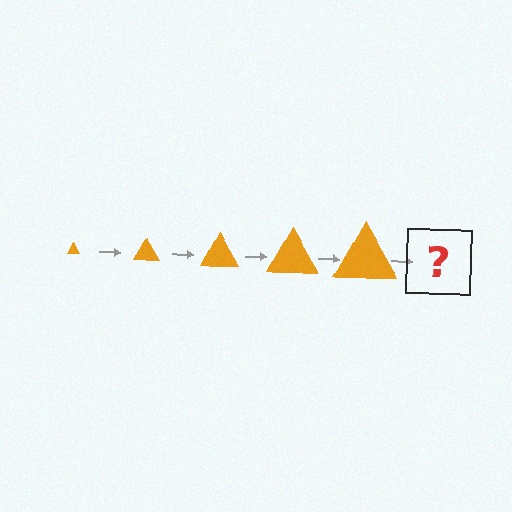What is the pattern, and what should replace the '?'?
The pattern is that the triangle gets progressively larger each step. The '?' should be an orange triangle, larger than the previous one.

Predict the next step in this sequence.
The next step is an orange triangle, larger than the previous one.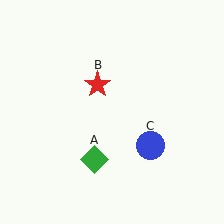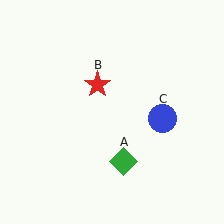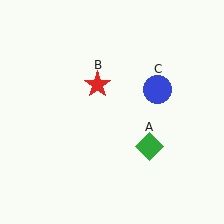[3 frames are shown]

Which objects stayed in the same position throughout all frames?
Red star (object B) remained stationary.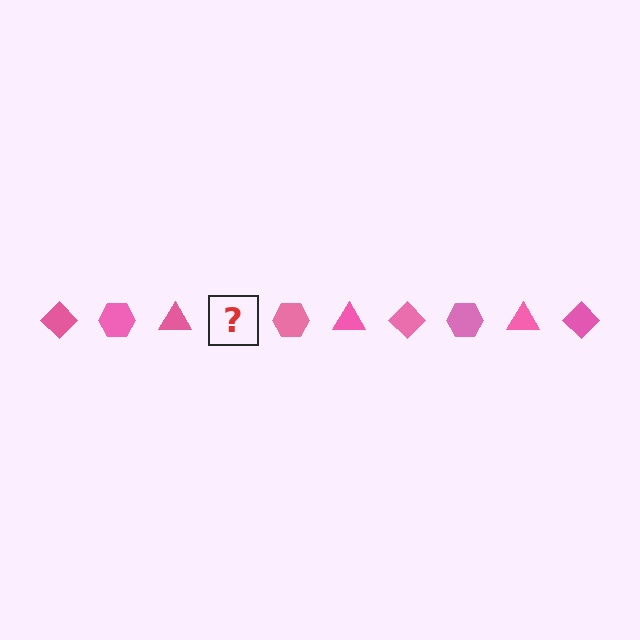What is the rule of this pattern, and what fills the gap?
The rule is that the pattern cycles through diamond, hexagon, triangle shapes in pink. The gap should be filled with a pink diamond.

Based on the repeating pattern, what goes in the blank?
The blank should be a pink diamond.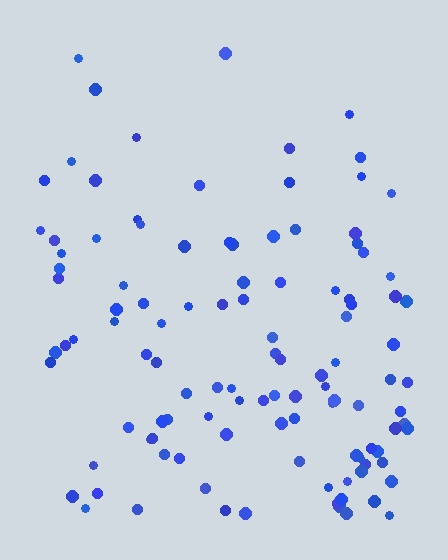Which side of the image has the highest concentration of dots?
The bottom.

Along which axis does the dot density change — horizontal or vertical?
Vertical.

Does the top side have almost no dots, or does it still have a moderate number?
Still a moderate number, just noticeably fewer than the bottom.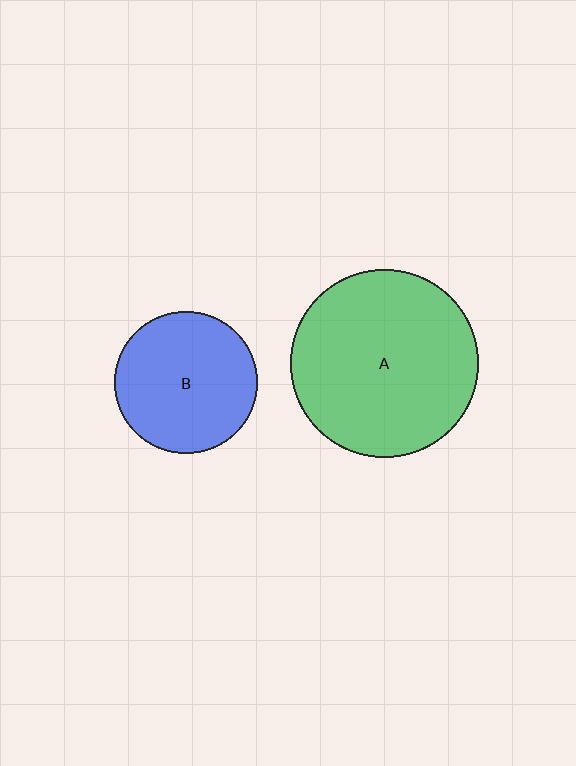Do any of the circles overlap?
No, none of the circles overlap.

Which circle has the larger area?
Circle A (green).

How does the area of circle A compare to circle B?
Approximately 1.7 times.